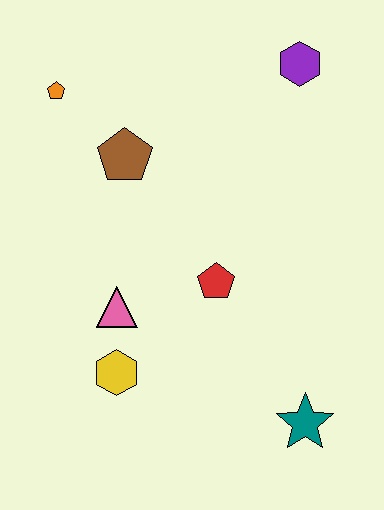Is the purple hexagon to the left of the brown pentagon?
No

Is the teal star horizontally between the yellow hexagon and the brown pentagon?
No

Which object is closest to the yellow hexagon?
The pink triangle is closest to the yellow hexagon.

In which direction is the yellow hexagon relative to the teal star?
The yellow hexagon is to the left of the teal star.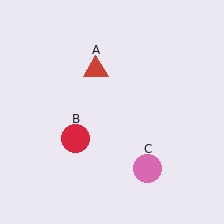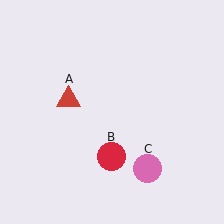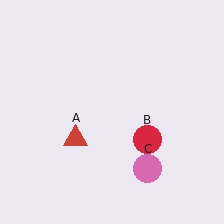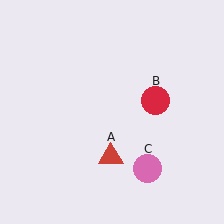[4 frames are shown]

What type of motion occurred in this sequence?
The red triangle (object A), red circle (object B) rotated counterclockwise around the center of the scene.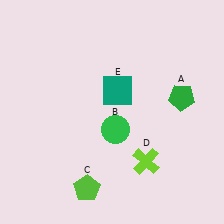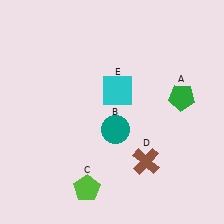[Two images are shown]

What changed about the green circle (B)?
In Image 1, B is green. In Image 2, it changed to teal.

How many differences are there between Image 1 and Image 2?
There are 3 differences between the two images.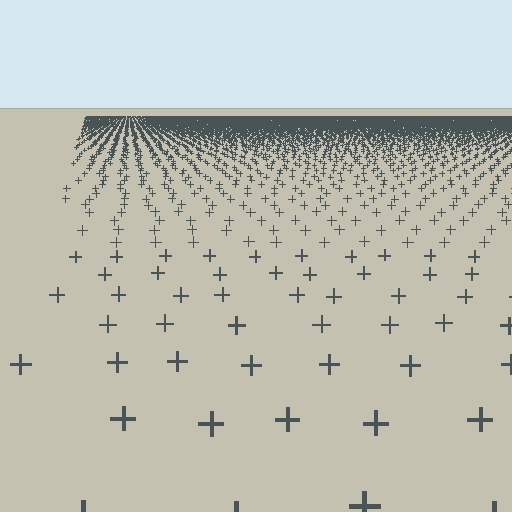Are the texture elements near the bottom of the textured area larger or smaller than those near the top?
Larger. Near the bottom, elements are closer to the viewer and appear at a bigger on-screen size.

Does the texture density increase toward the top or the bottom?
Density increases toward the top.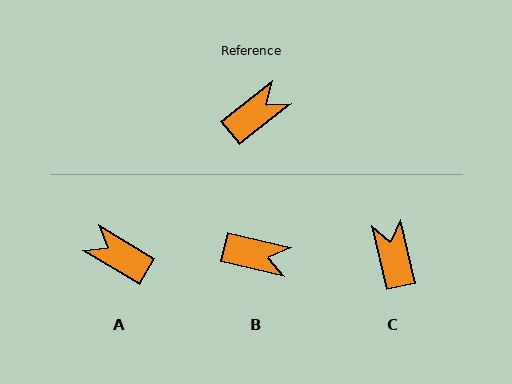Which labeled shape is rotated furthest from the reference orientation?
A, about 111 degrees away.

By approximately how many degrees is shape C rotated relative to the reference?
Approximately 65 degrees counter-clockwise.